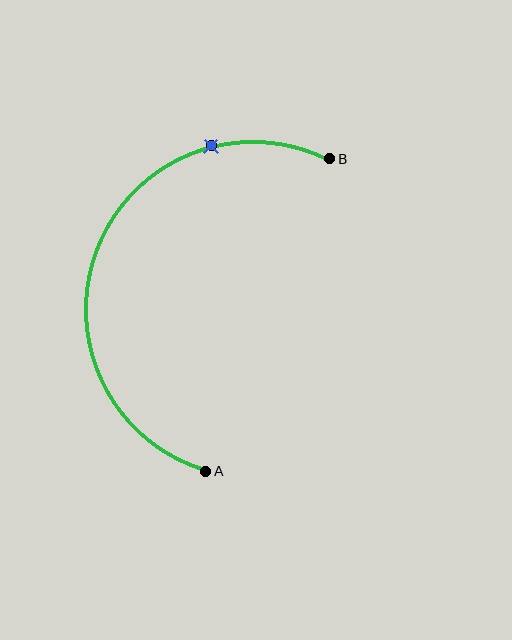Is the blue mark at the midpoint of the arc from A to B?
No. The blue mark lies on the arc but is closer to endpoint B. The arc midpoint would be at the point on the curve equidistant along the arc from both A and B.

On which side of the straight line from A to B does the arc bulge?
The arc bulges to the left of the straight line connecting A and B.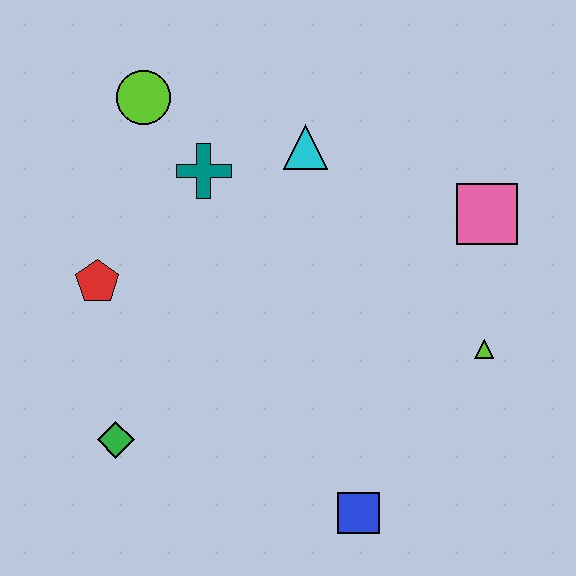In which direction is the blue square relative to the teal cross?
The blue square is below the teal cross.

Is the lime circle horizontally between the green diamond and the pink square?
Yes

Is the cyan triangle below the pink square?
No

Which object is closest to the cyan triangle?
The teal cross is closest to the cyan triangle.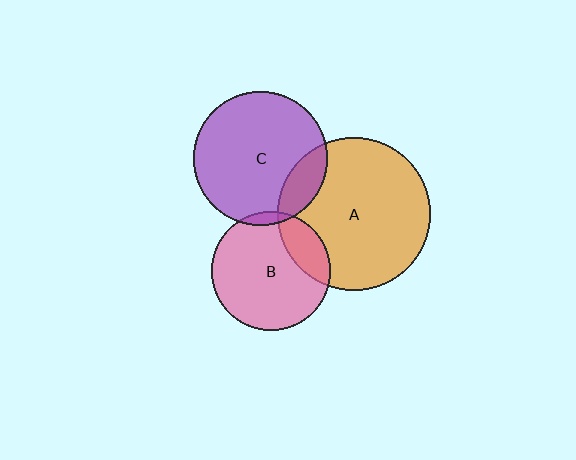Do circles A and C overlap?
Yes.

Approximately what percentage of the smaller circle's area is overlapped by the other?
Approximately 15%.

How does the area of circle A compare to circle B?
Approximately 1.6 times.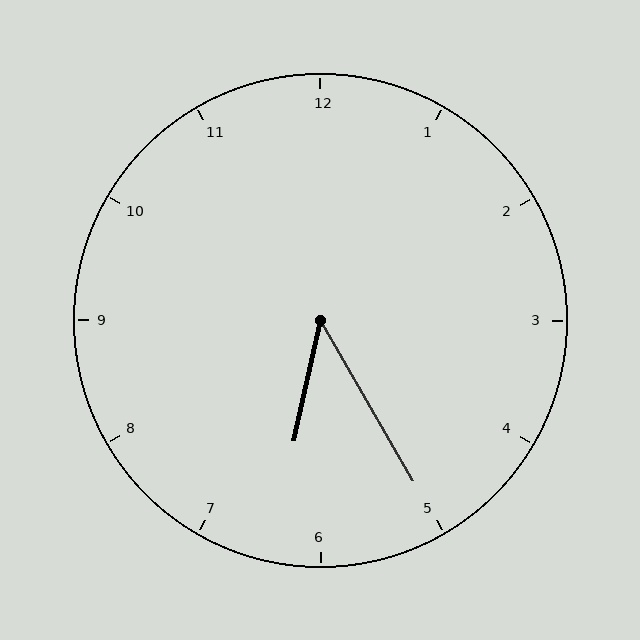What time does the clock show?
6:25.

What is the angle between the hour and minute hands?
Approximately 42 degrees.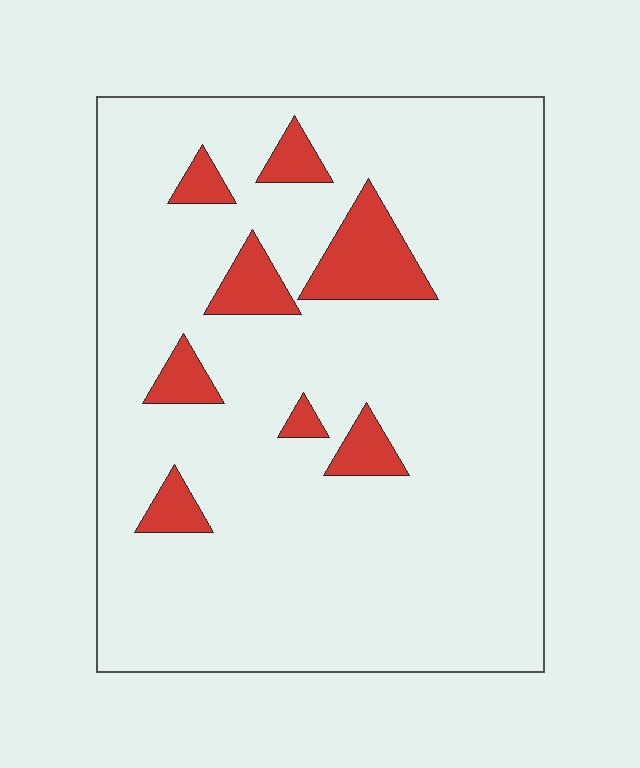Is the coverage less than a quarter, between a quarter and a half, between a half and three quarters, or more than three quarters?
Less than a quarter.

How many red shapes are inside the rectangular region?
8.